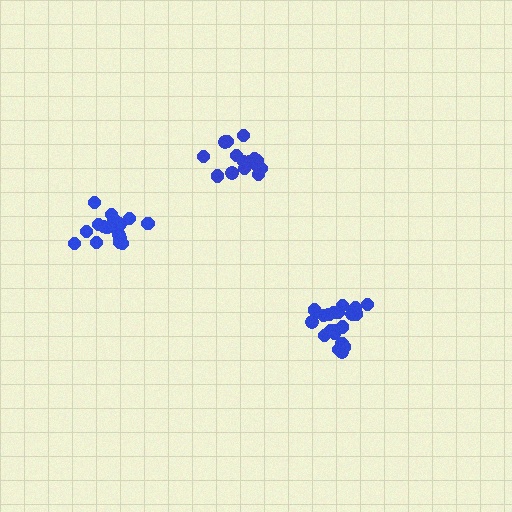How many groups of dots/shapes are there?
There are 3 groups.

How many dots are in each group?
Group 1: 18 dots, Group 2: 21 dots, Group 3: 16 dots (55 total).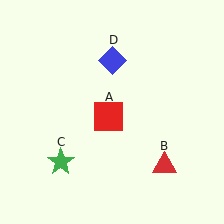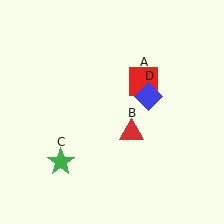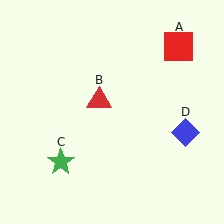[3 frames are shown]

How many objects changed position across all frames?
3 objects changed position: red square (object A), red triangle (object B), blue diamond (object D).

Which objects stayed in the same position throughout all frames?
Green star (object C) remained stationary.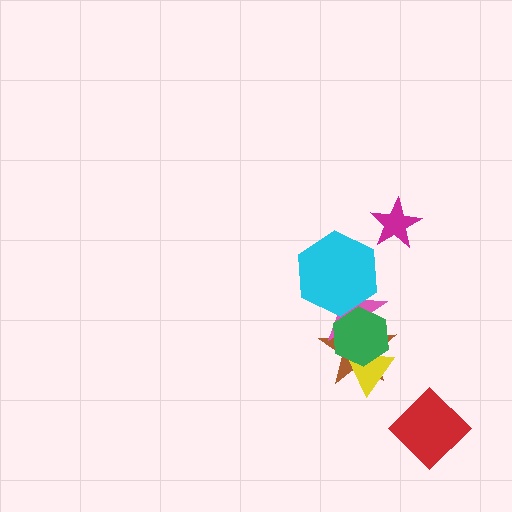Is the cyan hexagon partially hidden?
No, no other shape covers it.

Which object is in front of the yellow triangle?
The green hexagon is in front of the yellow triangle.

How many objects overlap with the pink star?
3 objects overlap with the pink star.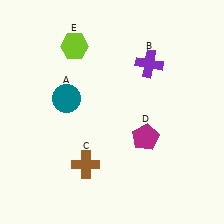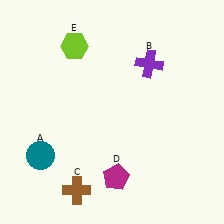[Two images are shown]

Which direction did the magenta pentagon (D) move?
The magenta pentagon (D) moved down.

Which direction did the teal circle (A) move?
The teal circle (A) moved down.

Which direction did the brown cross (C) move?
The brown cross (C) moved down.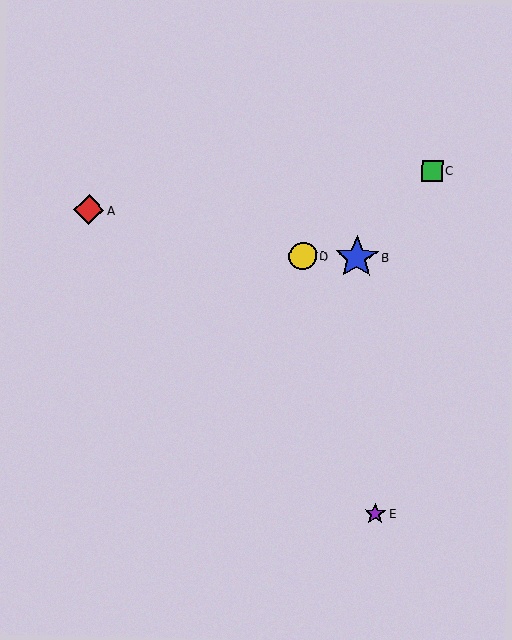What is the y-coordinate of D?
Object D is at y≈256.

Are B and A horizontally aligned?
No, B is at y≈257 and A is at y≈210.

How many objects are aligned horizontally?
2 objects (B, D) are aligned horizontally.